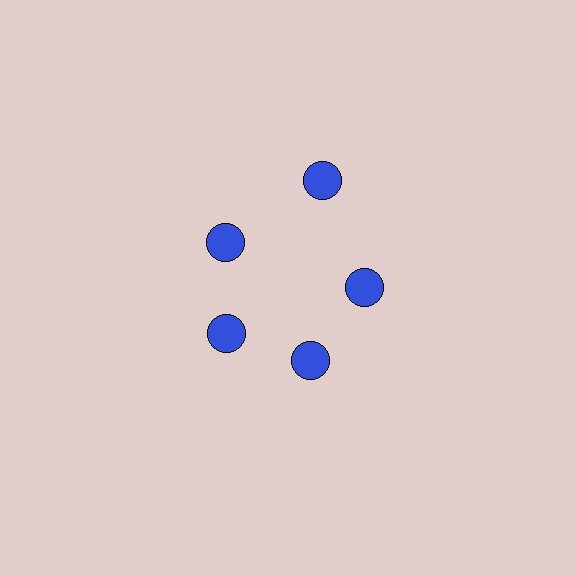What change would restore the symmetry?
The symmetry would be restored by moving it inward, back onto the ring so that all 5 circles sit at equal angles and equal distance from the center.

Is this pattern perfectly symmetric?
No. The 5 blue circles are arranged in a ring, but one element near the 1 o'clock position is pushed outward from the center, breaking the 5-fold rotational symmetry.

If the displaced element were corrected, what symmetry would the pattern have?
It would have 5-fold rotational symmetry — the pattern would map onto itself every 72 degrees.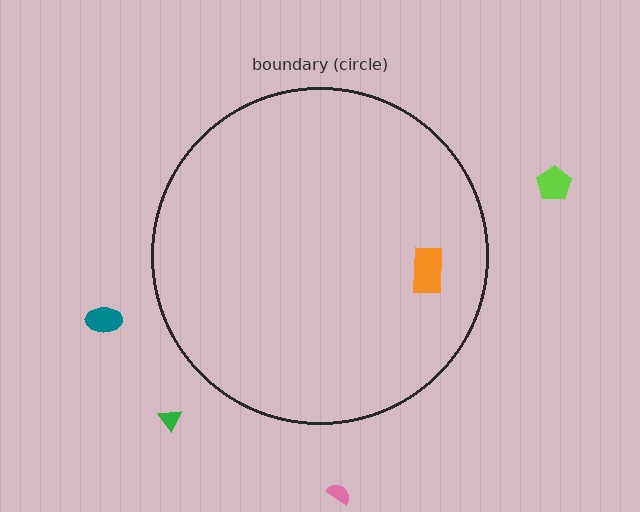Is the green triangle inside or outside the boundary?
Outside.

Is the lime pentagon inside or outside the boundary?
Outside.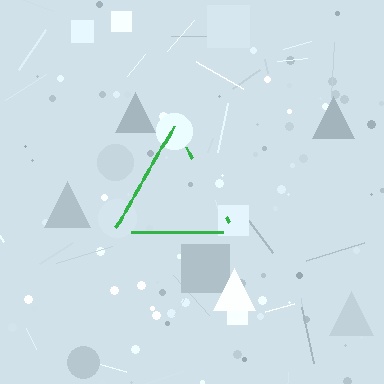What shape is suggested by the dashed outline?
The dashed outline suggests a triangle.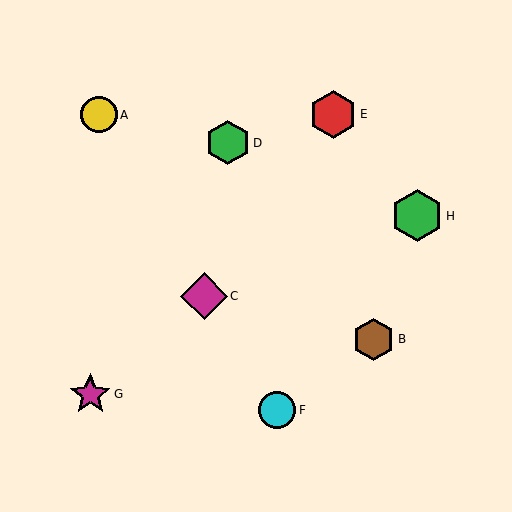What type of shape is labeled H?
Shape H is a green hexagon.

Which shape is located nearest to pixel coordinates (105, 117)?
The yellow circle (labeled A) at (99, 115) is nearest to that location.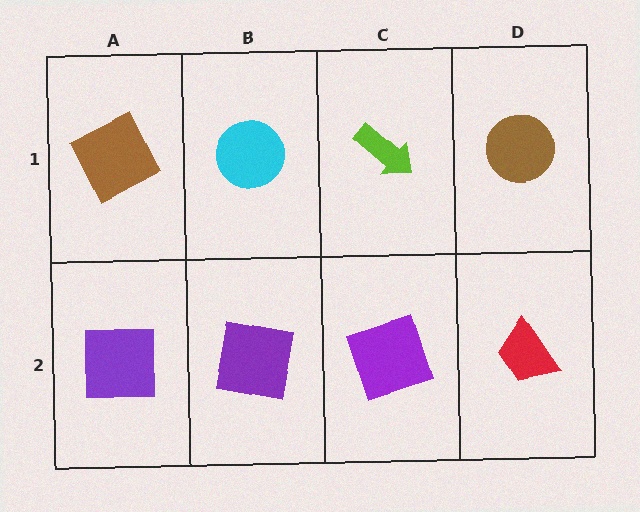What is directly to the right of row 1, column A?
A cyan circle.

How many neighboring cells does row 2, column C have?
3.